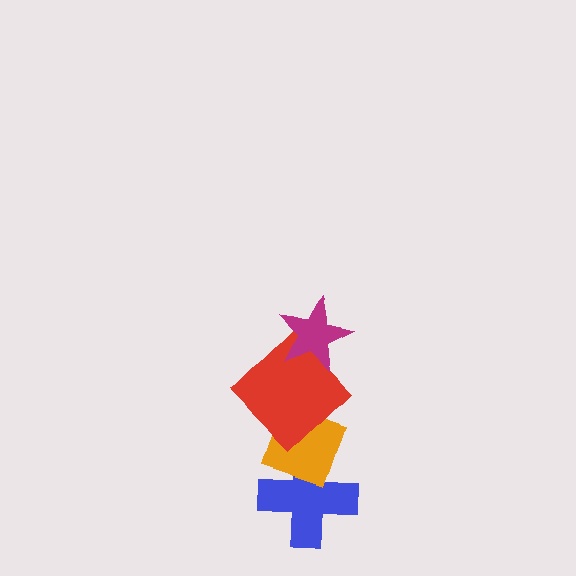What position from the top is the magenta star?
The magenta star is 1st from the top.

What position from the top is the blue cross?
The blue cross is 4th from the top.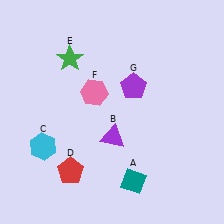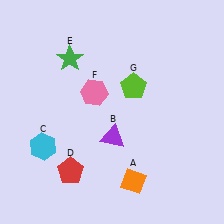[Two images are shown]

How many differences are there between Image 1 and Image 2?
There are 2 differences between the two images.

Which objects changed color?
A changed from teal to orange. G changed from purple to lime.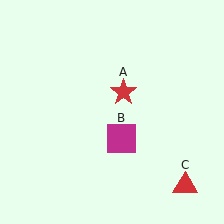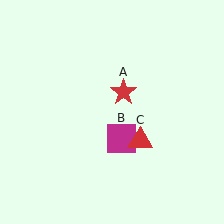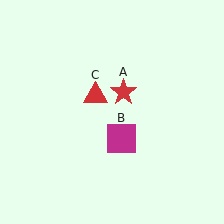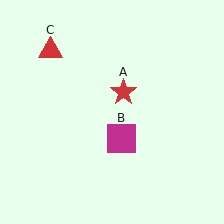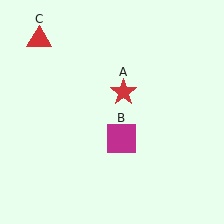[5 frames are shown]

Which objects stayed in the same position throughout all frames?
Red star (object A) and magenta square (object B) remained stationary.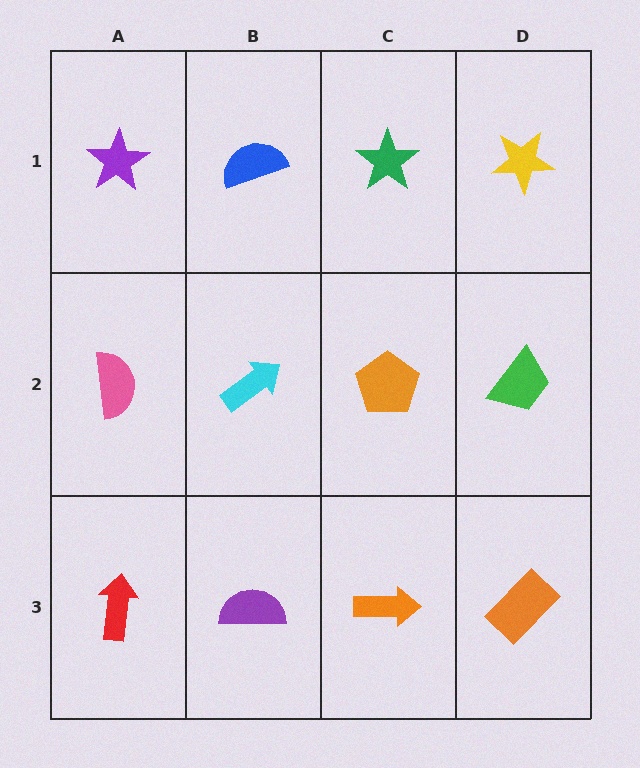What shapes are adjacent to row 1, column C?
An orange pentagon (row 2, column C), a blue semicircle (row 1, column B), a yellow star (row 1, column D).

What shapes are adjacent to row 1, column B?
A cyan arrow (row 2, column B), a purple star (row 1, column A), a green star (row 1, column C).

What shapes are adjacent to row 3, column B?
A cyan arrow (row 2, column B), a red arrow (row 3, column A), an orange arrow (row 3, column C).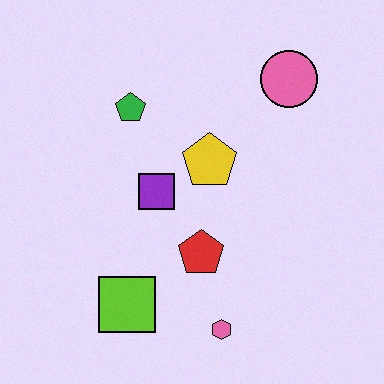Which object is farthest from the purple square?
The pink circle is farthest from the purple square.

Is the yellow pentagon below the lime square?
No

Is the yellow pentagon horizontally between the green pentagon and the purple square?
No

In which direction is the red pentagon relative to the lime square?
The red pentagon is to the right of the lime square.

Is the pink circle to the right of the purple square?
Yes